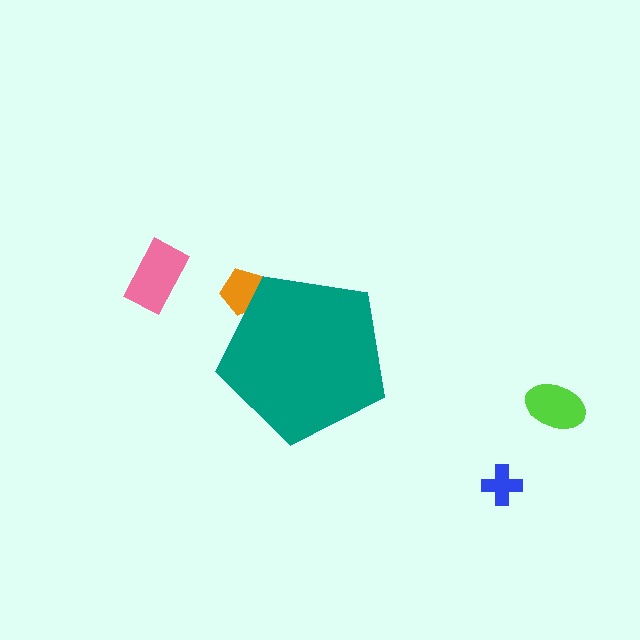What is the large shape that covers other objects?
A teal pentagon.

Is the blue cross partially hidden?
No, the blue cross is fully visible.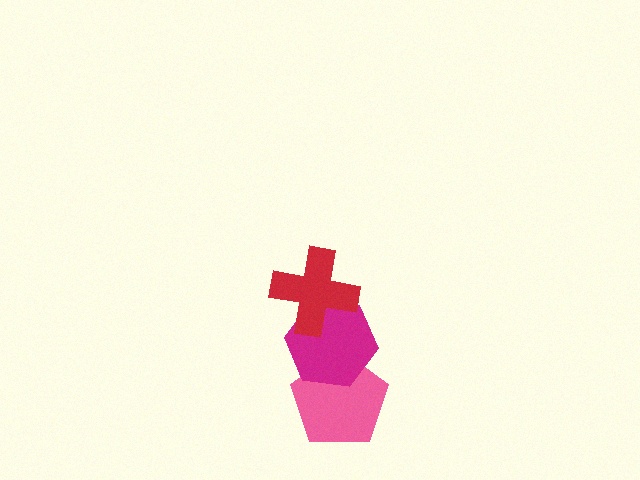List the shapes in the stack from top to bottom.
From top to bottom: the red cross, the magenta hexagon, the pink pentagon.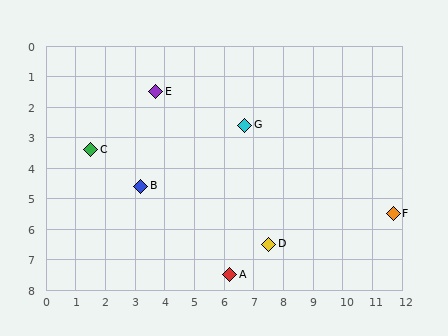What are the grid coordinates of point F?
Point F is at approximately (11.7, 5.5).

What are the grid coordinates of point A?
Point A is at approximately (6.2, 7.5).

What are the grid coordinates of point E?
Point E is at approximately (3.7, 1.5).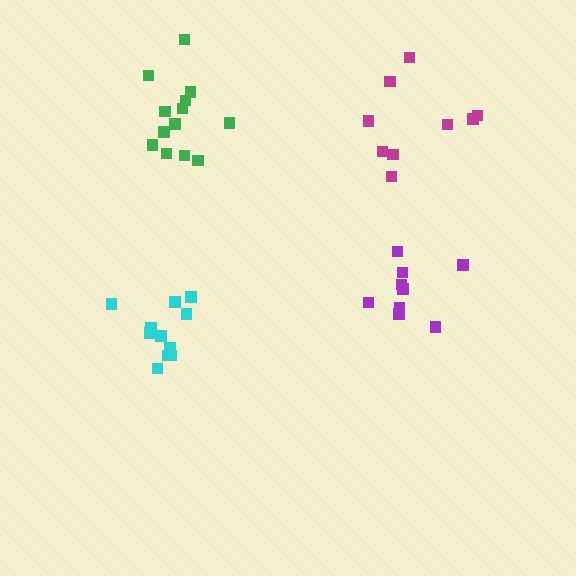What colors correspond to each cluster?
The clusters are colored: purple, green, magenta, cyan.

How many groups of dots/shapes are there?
There are 4 groups.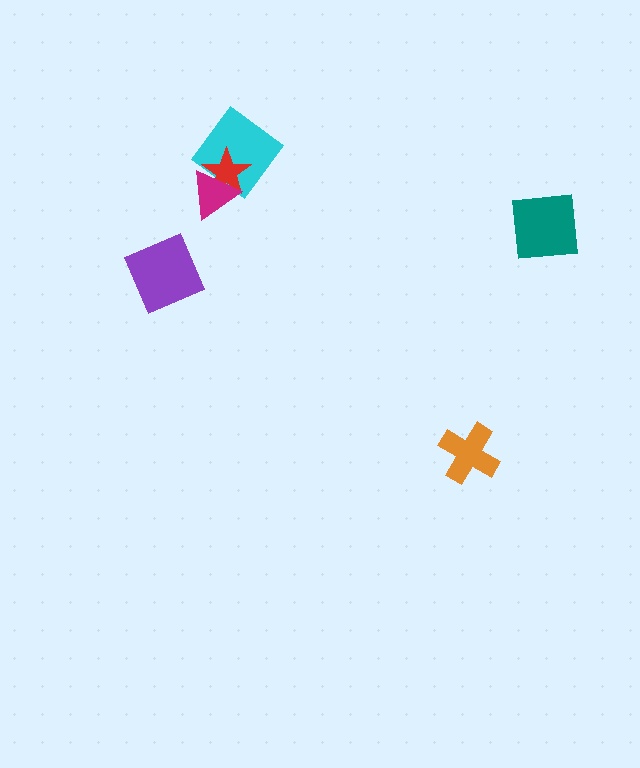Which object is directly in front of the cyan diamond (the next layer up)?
The red star is directly in front of the cyan diamond.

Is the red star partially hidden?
Yes, it is partially covered by another shape.